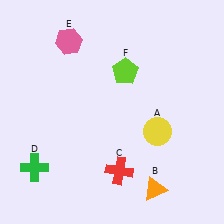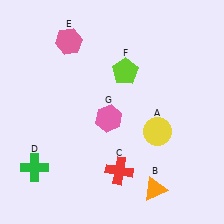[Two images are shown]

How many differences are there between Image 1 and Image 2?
There is 1 difference between the two images.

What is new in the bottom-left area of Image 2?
A pink hexagon (G) was added in the bottom-left area of Image 2.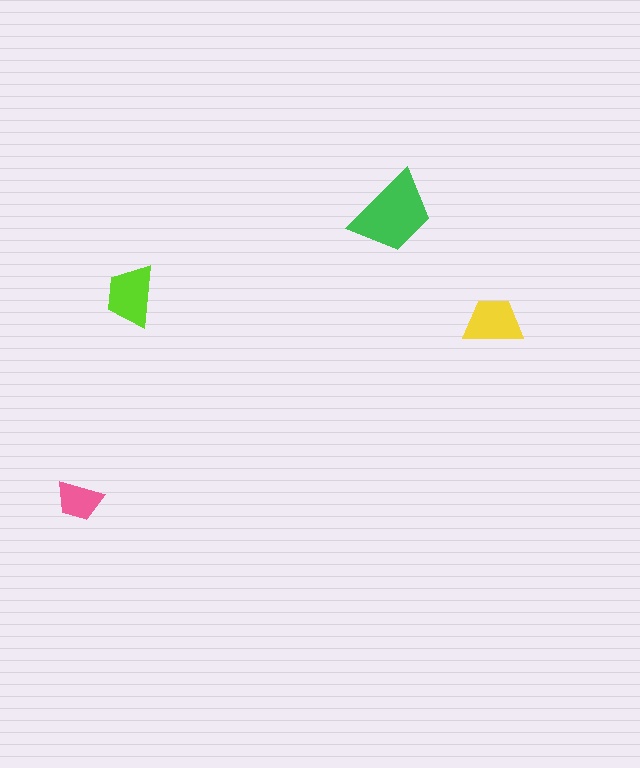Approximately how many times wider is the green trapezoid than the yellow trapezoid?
About 1.5 times wider.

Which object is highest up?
The green trapezoid is topmost.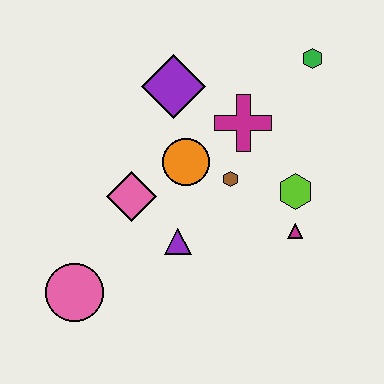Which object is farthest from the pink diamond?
The green hexagon is farthest from the pink diamond.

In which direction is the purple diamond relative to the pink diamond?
The purple diamond is above the pink diamond.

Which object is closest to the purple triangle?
The pink diamond is closest to the purple triangle.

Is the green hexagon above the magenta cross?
Yes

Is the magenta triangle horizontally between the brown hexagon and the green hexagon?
Yes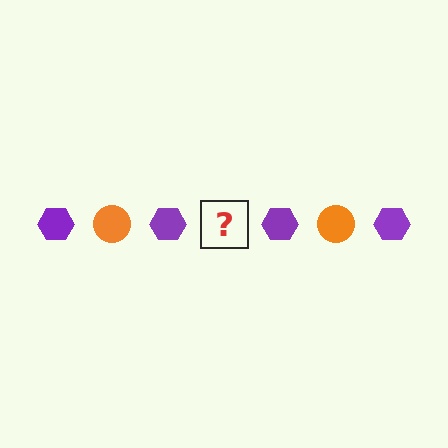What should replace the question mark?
The question mark should be replaced with an orange circle.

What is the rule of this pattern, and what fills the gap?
The rule is that the pattern alternates between purple hexagon and orange circle. The gap should be filled with an orange circle.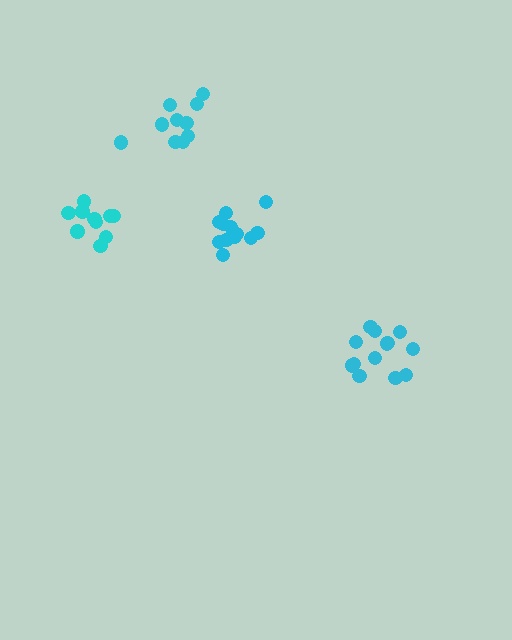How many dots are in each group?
Group 1: 13 dots, Group 2: 10 dots, Group 3: 13 dots, Group 4: 10 dots (46 total).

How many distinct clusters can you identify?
There are 4 distinct clusters.